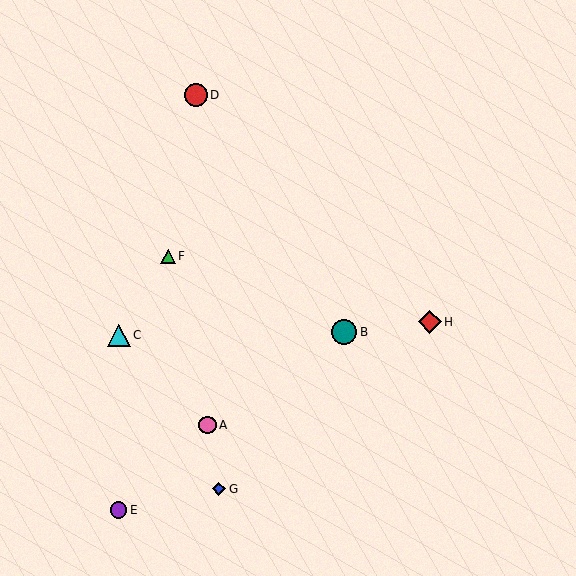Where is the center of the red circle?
The center of the red circle is at (196, 95).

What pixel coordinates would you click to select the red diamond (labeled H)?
Click at (430, 322) to select the red diamond H.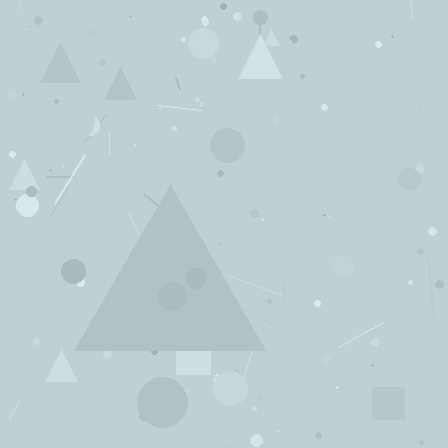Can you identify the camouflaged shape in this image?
The camouflaged shape is a triangle.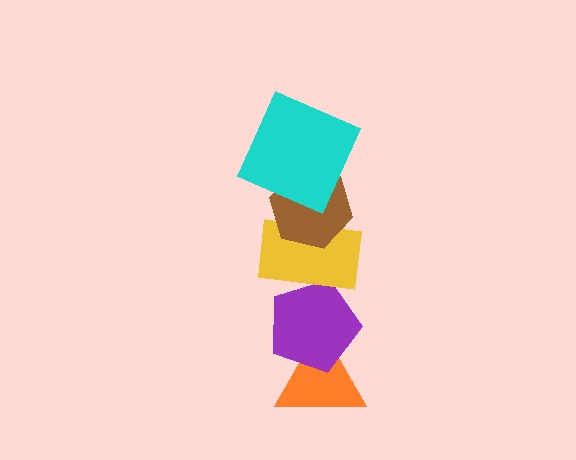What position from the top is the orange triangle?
The orange triangle is 5th from the top.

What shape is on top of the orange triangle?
The purple pentagon is on top of the orange triangle.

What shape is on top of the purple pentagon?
The yellow rectangle is on top of the purple pentagon.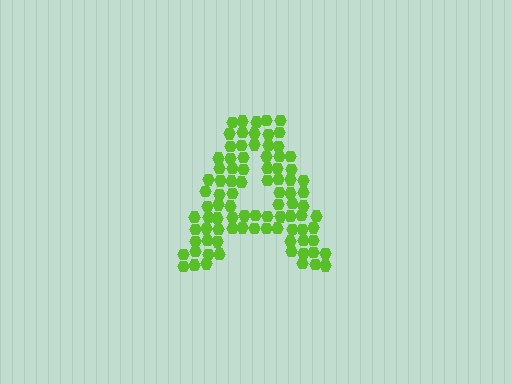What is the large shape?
The large shape is the letter A.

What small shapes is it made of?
It is made of small hexagons.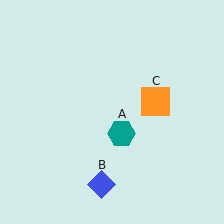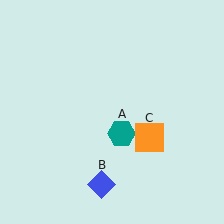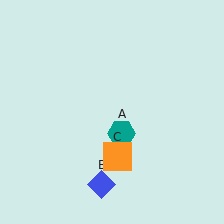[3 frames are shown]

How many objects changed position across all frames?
1 object changed position: orange square (object C).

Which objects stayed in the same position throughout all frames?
Teal hexagon (object A) and blue diamond (object B) remained stationary.